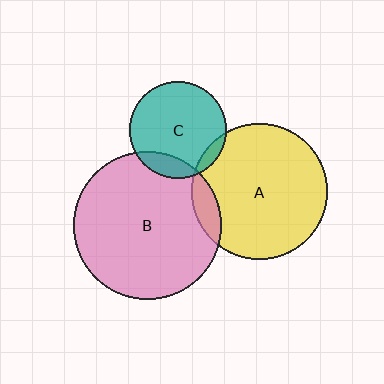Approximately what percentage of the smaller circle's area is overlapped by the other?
Approximately 15%.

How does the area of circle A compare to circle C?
Approximately 2.0 times.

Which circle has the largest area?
Circle B (pink).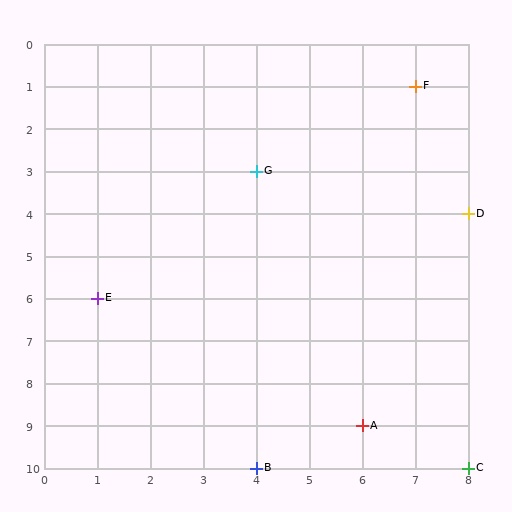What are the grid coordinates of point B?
Point B is at grid coordinates (4, 10).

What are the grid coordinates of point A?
Point A is at grid coordinates (6, 9).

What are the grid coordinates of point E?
Point E is at grid coordinates (1, 6).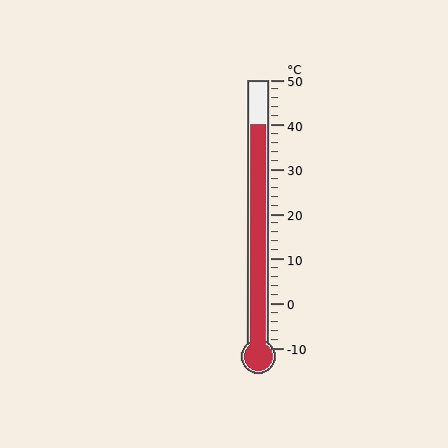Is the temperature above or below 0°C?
The temperature is above 0°C.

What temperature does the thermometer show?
The thermometer shows approximately 40°C.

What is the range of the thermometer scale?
The thermometer scale ranges from -10°C to 50°C.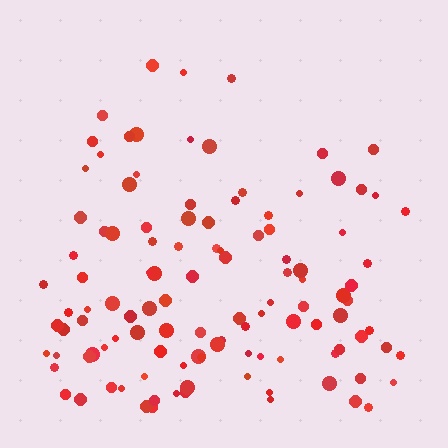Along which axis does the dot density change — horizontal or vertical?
Vertical.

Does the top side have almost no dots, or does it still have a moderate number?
Still a moderate number, just noticeably fewer than the bottom.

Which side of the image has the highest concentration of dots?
The bottom.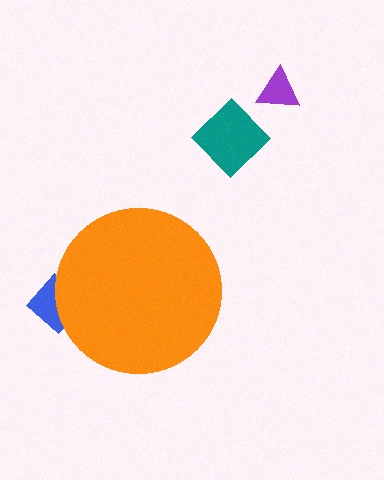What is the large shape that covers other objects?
An orange circle.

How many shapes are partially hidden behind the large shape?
1 shape is partially hidden.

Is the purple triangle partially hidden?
No, the purple triangle is fully visible.